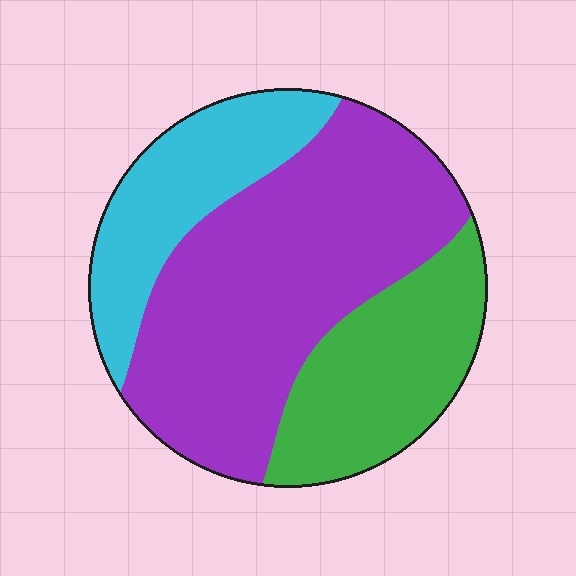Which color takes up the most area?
Purple, at roughly 55%.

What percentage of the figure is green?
Green takes up about one quarter (1/4) of the figure.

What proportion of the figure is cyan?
Cyan covers 22% of the figure.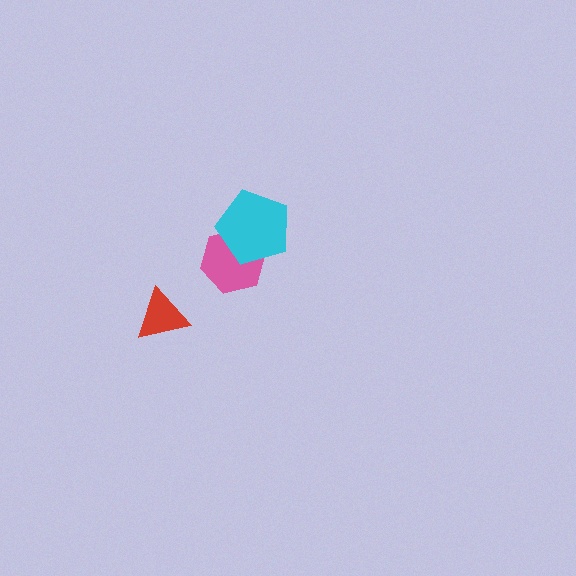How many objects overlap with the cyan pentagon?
1 object overlaps with the cyan pentagon.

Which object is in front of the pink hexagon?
The cyan pentagon is in front of the pink hexagon.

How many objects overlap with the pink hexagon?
1 object overlaps with the pink hexagon.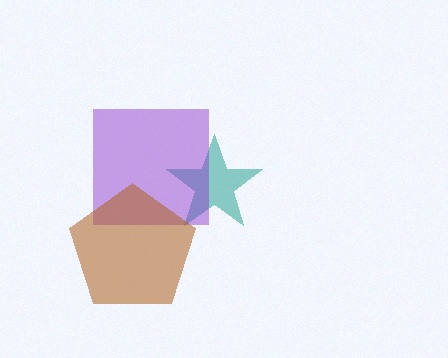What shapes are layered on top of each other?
The layered shapes are: a teal star, a purple square, a brown pentagon.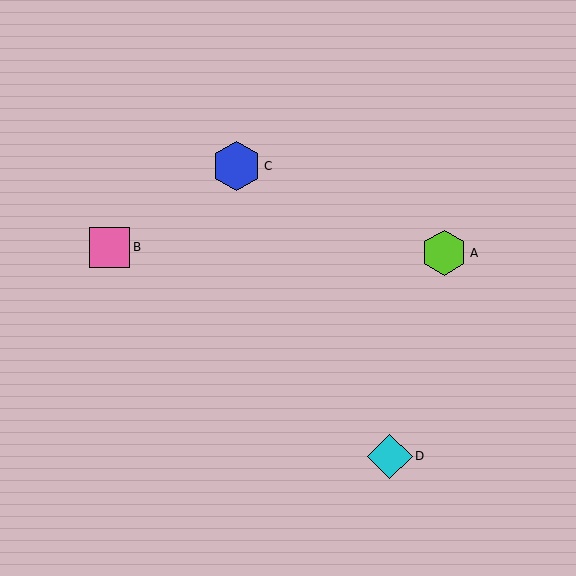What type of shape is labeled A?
Shape A is a lime hexagon.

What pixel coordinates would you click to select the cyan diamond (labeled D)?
Click at (390, 456) to select the cyan diamond D.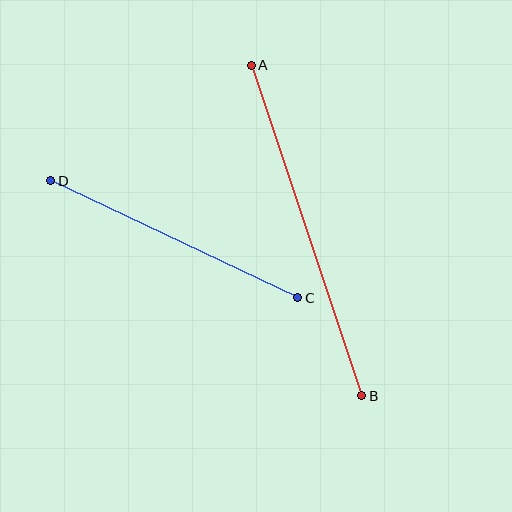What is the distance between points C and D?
The distance is approximately 274 pixels.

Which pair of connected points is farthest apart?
Points A and B are farthest apart.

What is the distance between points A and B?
The distance is approximately 349 pixels.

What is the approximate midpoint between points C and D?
The midpoint is at approximately (174, 239) pixels.